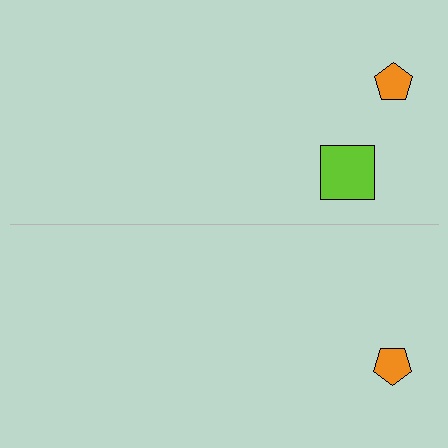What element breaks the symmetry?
A lime square is missing from the bottom side.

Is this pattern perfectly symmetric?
No, the pattern is not perfectly symmetric. A lime square is missing from the bottom side.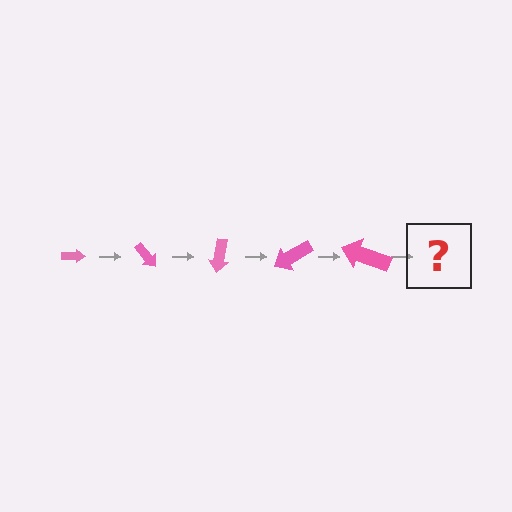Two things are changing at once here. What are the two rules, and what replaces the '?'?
The two rules are that the arrow grows larger each step and it rotates 50 degrees each step. The '?' should be an arrow, larger than the previous one and rotated 250 degrees from the start.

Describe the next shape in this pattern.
It should be an arrow, larger than the previous one and rotated 250 degrees from the start.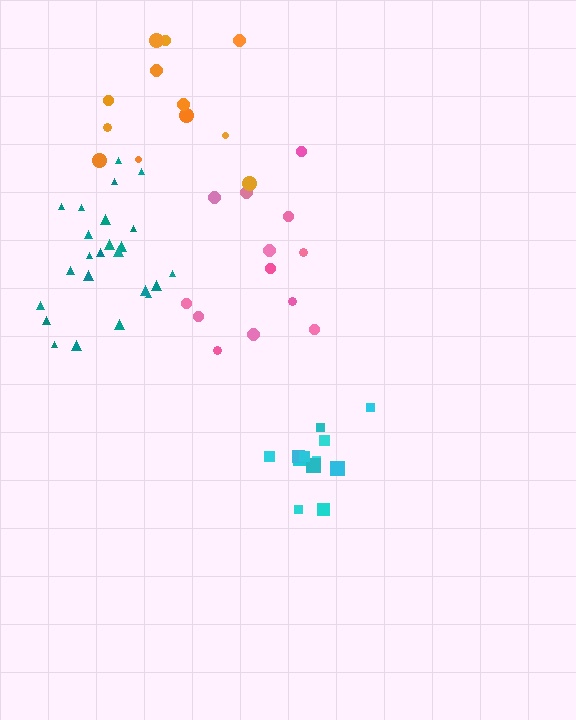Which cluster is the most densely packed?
Teal.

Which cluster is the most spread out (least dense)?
Orange.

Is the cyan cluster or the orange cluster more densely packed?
Cyan.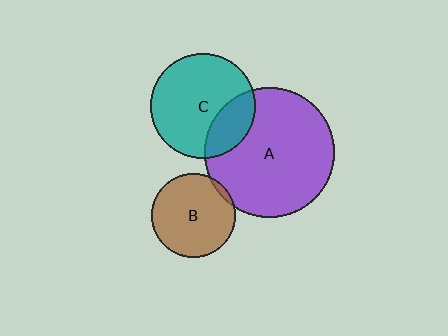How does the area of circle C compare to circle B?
Approximately 1.6 times.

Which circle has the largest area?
Circle A (purple).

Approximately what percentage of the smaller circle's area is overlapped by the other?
Approximately 25%.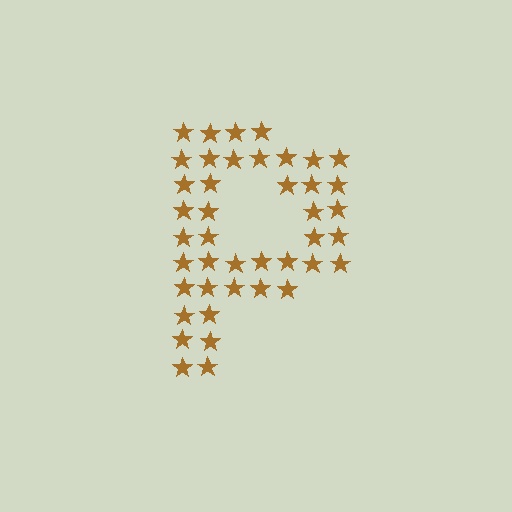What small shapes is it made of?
It is made of small stars.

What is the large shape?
The large shape is the letter P.